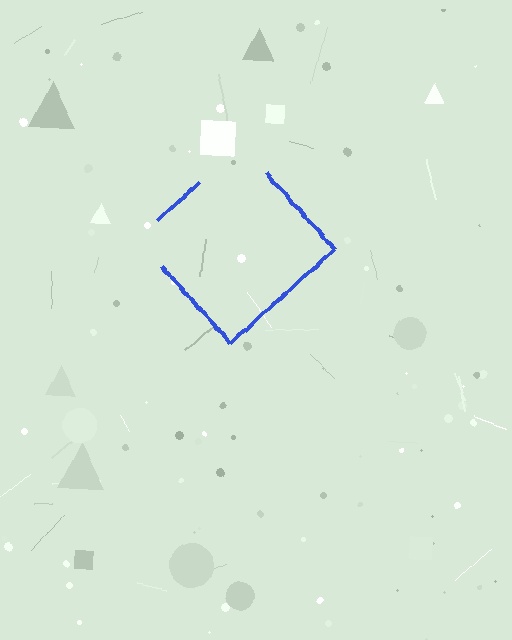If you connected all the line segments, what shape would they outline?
They would outline a diamond.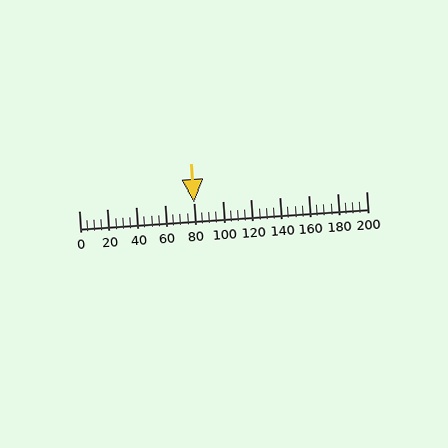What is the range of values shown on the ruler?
The ruler shows values from 0 to 200.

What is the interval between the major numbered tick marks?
The major tick marks are spaced 20 units apart.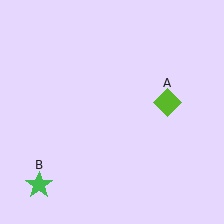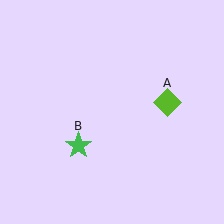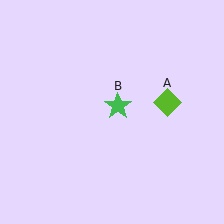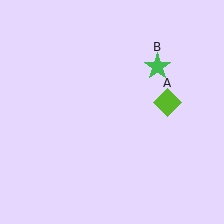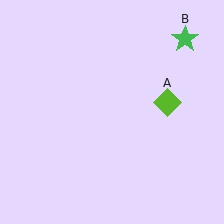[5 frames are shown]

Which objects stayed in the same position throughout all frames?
Lime diamond (object A) remained stationary.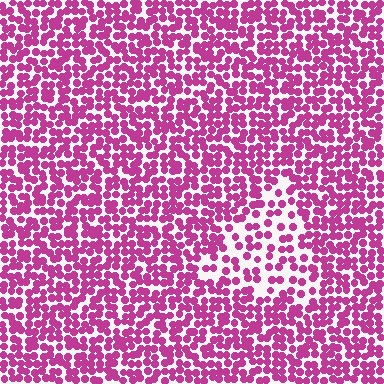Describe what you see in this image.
The image contains small magenta elements arranged at two different densities. A triangle-shaped region is visible where the elements are less densely packed than the surrounding area.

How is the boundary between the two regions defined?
The boundary is defined by a change in element density (approximately 1.9x ratio). All elements are the same color, size, and shape.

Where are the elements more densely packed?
The elements are more densely packed outside the triangle boundary.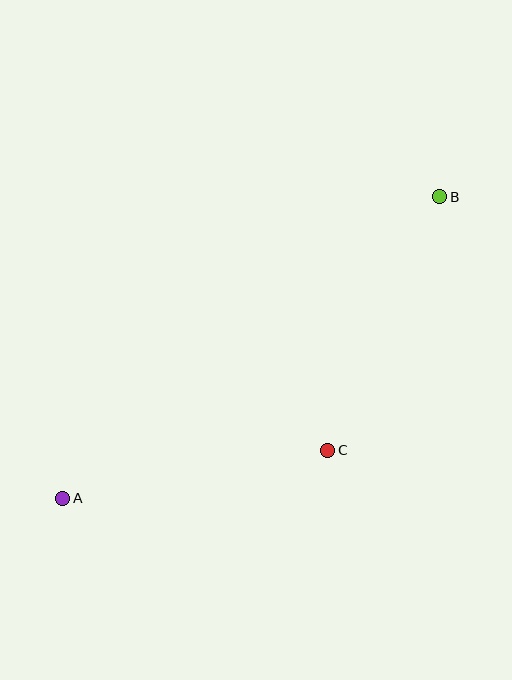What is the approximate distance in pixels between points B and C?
The distance between B and C is approximately 277 pixels.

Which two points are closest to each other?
Points A and C are closest to each other.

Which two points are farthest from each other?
Points A and B are farthest from each other.